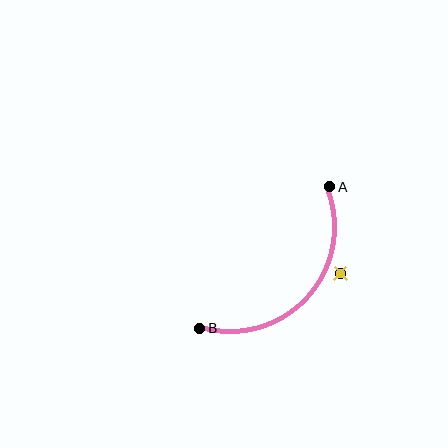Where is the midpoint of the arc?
The arc midpoint is the point on the curve farthest from the straight line joining A and B. It sits below and to the right of that line.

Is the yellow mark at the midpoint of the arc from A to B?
No — the yellow mark does not lie on the arc at all. It sits slightly outside the curve.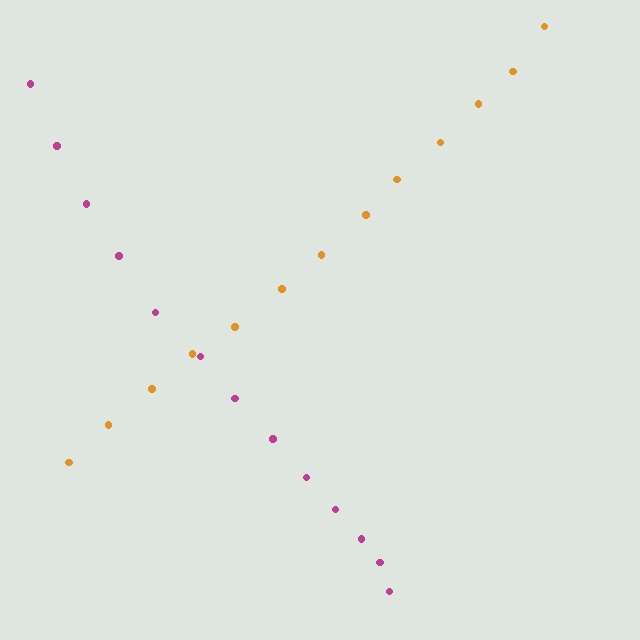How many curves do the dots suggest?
There are 2 distinct paths.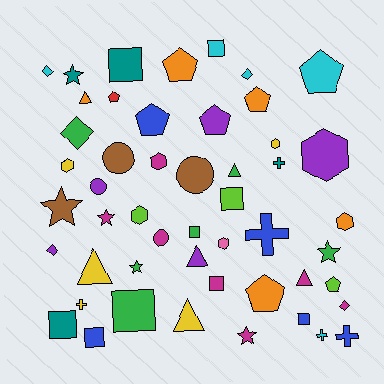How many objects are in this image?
There are 50 objects.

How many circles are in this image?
There are 4 circles.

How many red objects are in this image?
There is 1 red object.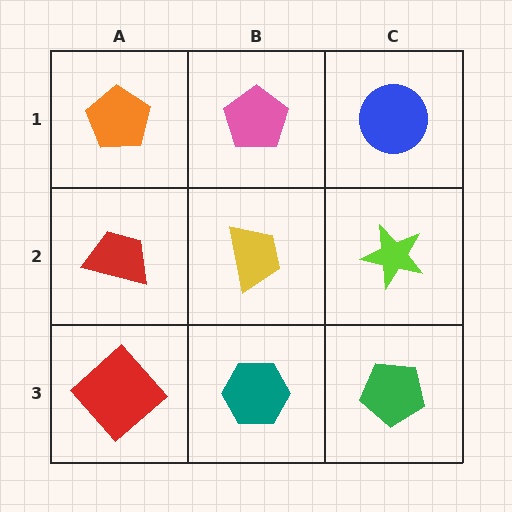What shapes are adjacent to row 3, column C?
A lime star (row 2, column C), a teal hexagon (row 3, column B).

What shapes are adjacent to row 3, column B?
A yellow trapezoid (row 2, column B), a red diamond (row 3, column A), a green pentagon (row 3, column C).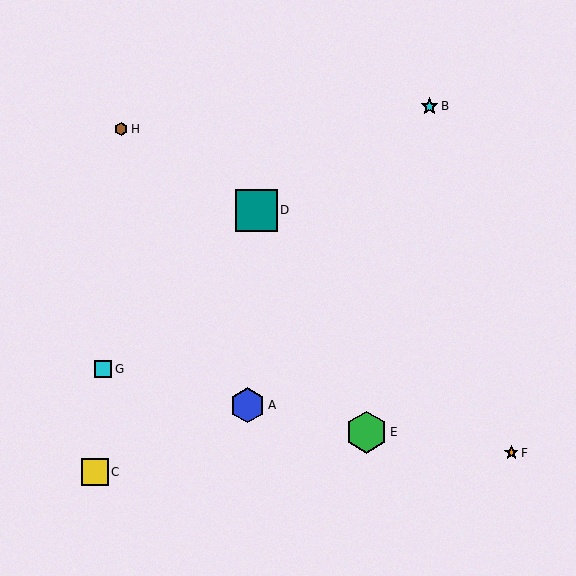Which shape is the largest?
The teal square (labeled D) is the largest.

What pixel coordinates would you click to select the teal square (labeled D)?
Click at (256, 210) to select the teal square D.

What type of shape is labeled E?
Shape E is a green hexagon.